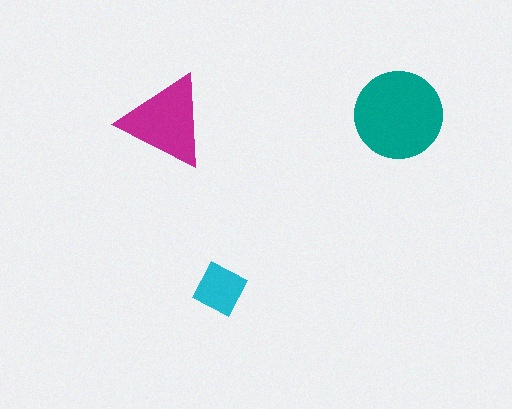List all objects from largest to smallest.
The teal circle, the magenta triangle, the cyan diamond.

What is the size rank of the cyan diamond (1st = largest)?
3rd.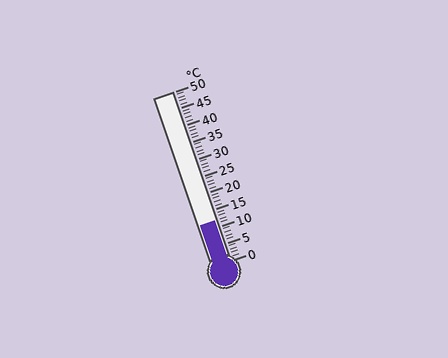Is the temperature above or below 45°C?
The temperature is below 45°C.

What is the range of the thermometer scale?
The thermometer scale ranges from 0°C to 50°C.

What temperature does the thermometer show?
The thermometer shows approximately 12°C.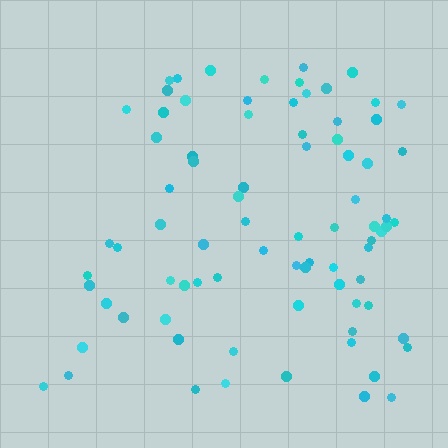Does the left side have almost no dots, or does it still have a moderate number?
Still a moderate number, just noticeably fewer than the right.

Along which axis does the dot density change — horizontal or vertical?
Horizontal.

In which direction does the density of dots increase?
From left to right, with the right side densest.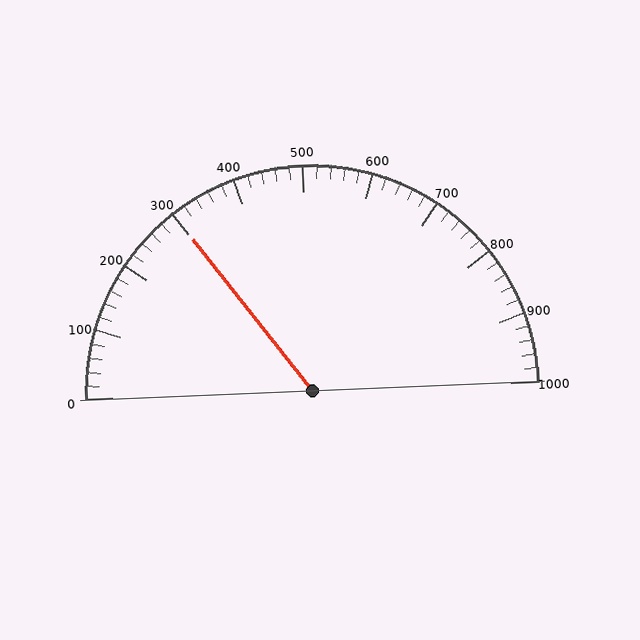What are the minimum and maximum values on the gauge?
The gauge ranges from 0 to 1000.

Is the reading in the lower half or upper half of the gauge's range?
The reading is in the lower half of the range (0 to 1000).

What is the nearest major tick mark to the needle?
The nearest major tick mark is 300.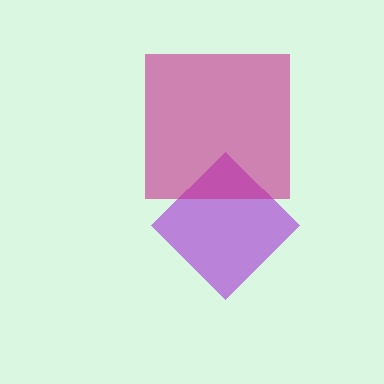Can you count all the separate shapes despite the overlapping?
Yes, there are 2 separate shapes.